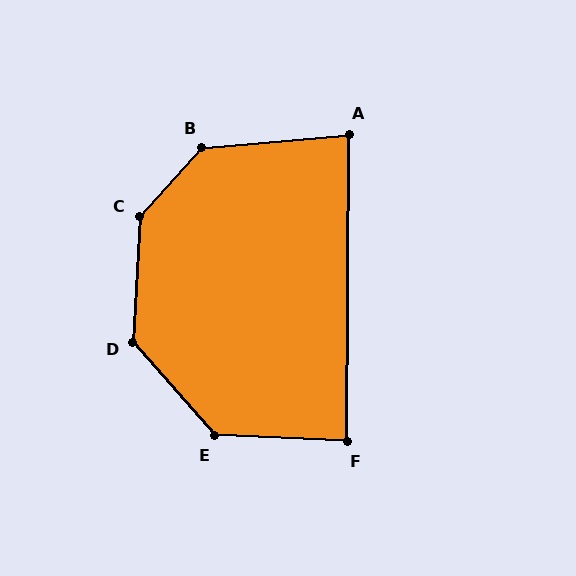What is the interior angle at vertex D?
Approximately 135 degrees (obtuse).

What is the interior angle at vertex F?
Approximately 88 degrees (approximately right).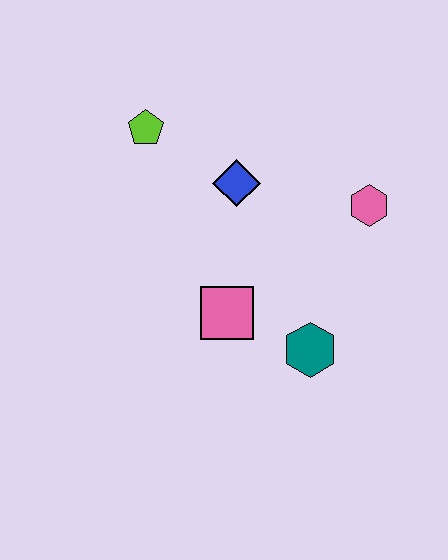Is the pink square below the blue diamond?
Yes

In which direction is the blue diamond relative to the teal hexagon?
The blue diamond is above the teal hexagon.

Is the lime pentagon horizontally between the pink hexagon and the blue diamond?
No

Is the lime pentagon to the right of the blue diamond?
No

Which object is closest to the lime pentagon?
The blue diamond is closest to the lime pentagon.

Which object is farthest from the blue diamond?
The teal hexagon is farthest from the blue diamond.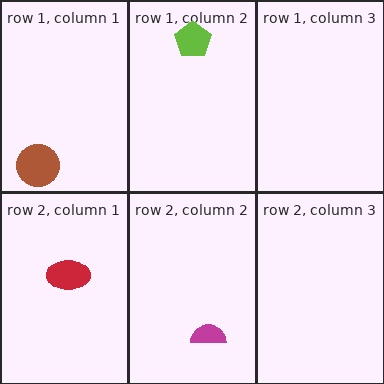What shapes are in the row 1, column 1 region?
The brown circle.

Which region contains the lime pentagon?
The row 1, column 2 region.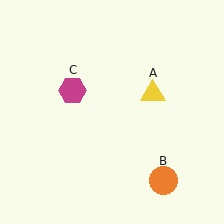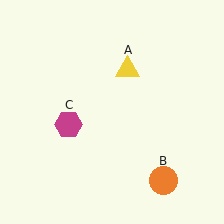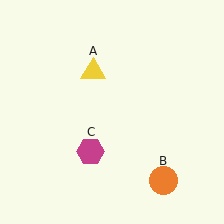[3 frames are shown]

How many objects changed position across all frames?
2 objects changed position: yellow triangle (object A), magenta hexagon (object C).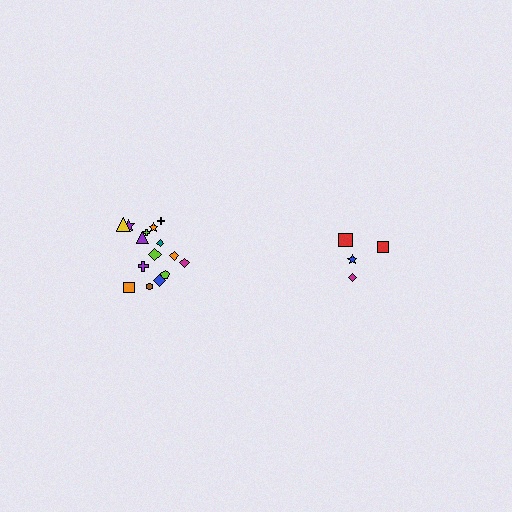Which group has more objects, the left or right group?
The left group.